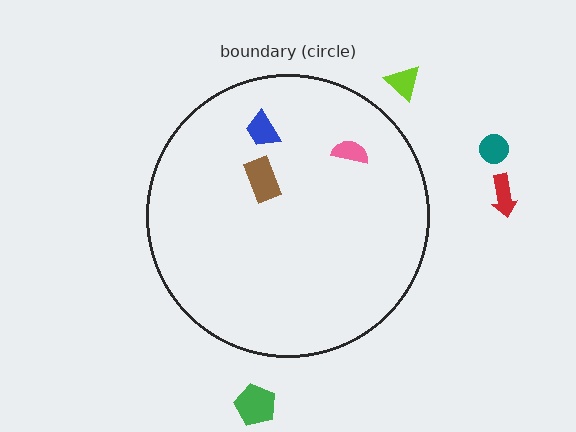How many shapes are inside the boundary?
3 inside, 4 outside.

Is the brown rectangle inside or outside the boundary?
Inside.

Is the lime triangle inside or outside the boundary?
Outside.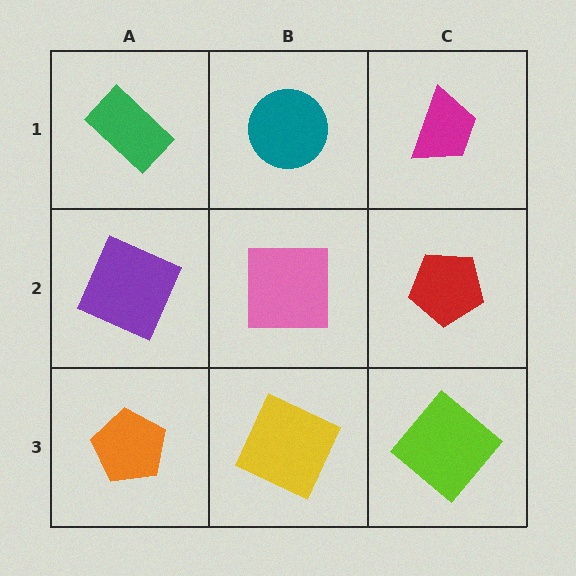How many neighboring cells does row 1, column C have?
2.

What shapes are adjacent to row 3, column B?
A pink square (row 2, column B), an orange pentagon (row 3, column A), a lime diamond (row 3, column C).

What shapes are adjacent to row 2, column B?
A teal circle (row 1, column B), a yellow square (row 3, column B), a purple square (row 2, column A), a red pentagon (row 2, column C).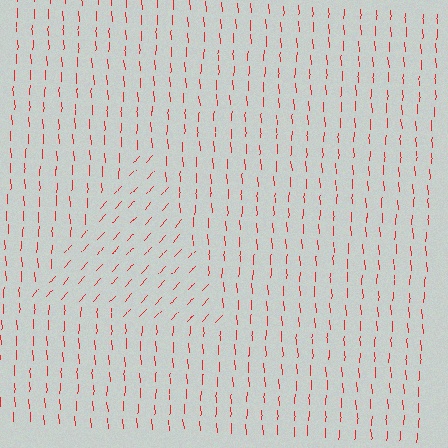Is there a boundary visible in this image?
Yes, there is a texture boundary formed by a change in line orientation.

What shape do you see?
I see a triangle.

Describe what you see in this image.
The image is filled with small red line segments. A triangle region in the image has lines oriented differently from the surrounding lines, creating a visible texture boundary.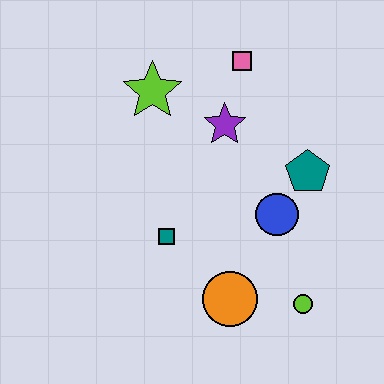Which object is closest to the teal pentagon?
The blue circle is closest to the teal pentagon.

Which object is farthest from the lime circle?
The lime star is farthest from the lime circle.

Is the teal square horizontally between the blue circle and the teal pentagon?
No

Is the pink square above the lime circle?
Yes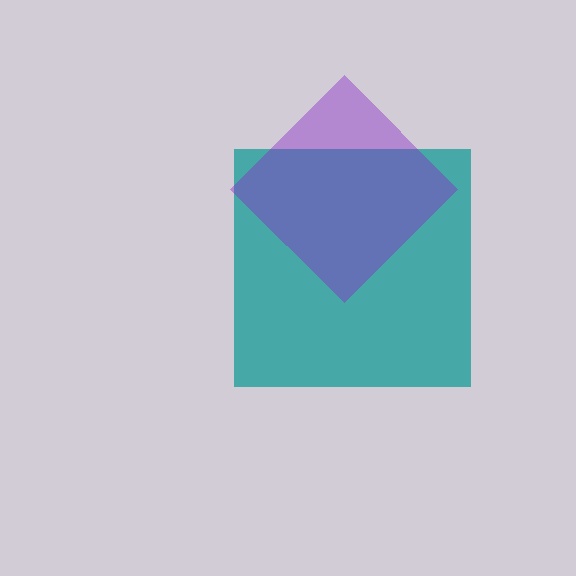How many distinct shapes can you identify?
There are 2 distinct shapes: a teal square, a purple diamond.